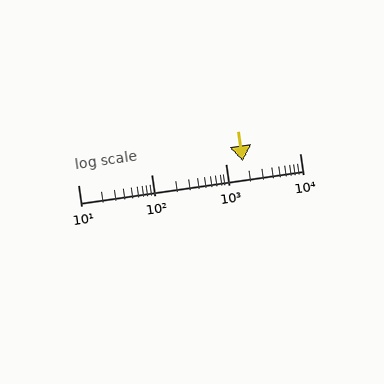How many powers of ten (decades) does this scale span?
The scale spans 3 decades, from 10 to 10000.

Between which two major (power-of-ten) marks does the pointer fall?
The pointer is between 1000 and 10000.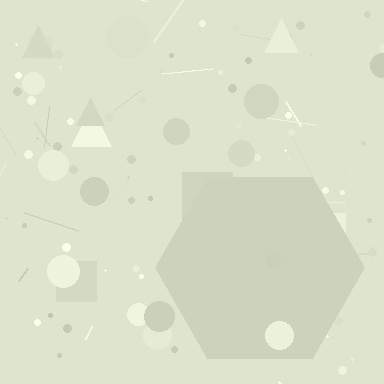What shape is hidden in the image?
A hexagon is hidden in the image.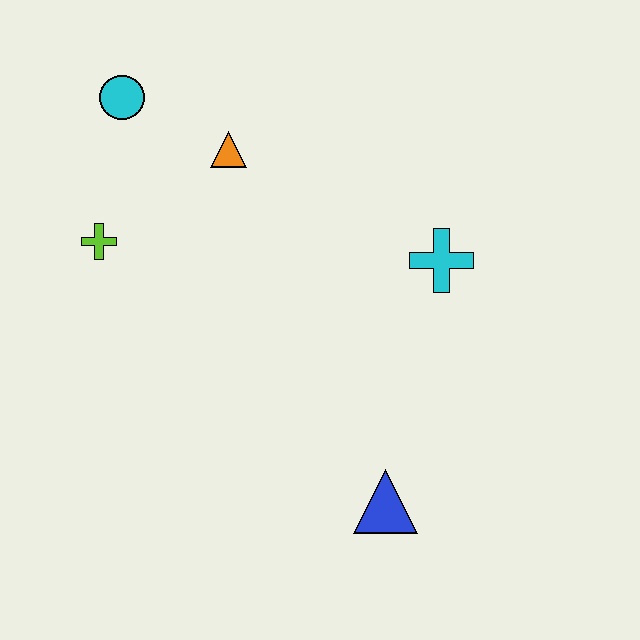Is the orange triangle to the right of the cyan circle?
Yes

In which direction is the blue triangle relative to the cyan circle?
The blue triangle is below the cyan circle.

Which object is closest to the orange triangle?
The cyan circle is closest to the orange triangle.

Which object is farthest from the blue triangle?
The cyan circle is farthest from the blue triangle.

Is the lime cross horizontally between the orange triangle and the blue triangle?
No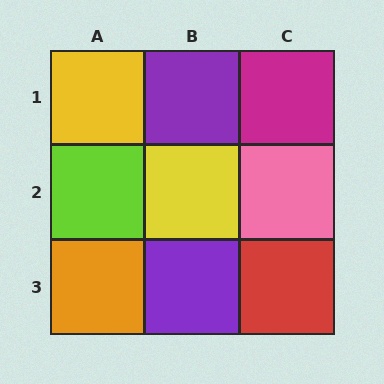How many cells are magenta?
1 cell is magenta.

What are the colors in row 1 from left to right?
Yellow, purple, magenta.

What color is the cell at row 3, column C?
Red.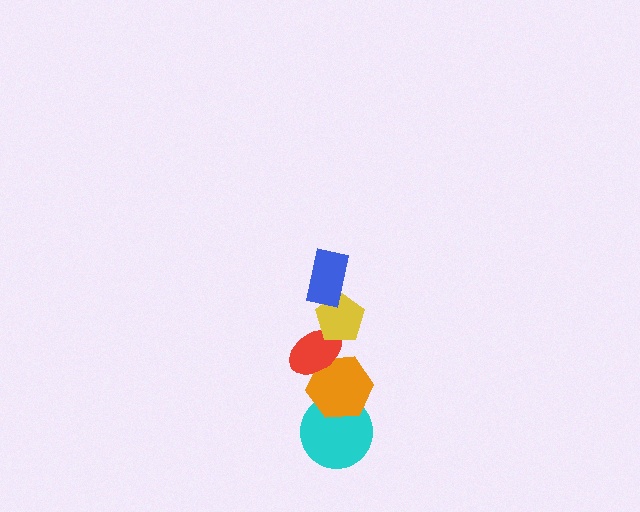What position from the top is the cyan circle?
The cyan circle is 5th from the top.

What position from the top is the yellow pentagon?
The yellow pentagon is 2nd from the top.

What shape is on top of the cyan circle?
The orange hexagon is on top of the cyan circle.